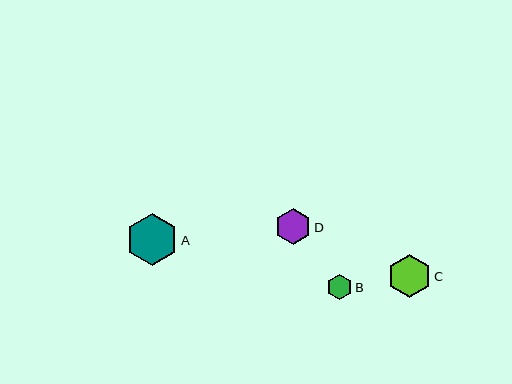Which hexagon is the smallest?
Hexagon B is the smallest with a size of approximately 25 pixels.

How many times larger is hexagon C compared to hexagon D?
Hexagon C is approximately 1.2 times the size of hexagon D.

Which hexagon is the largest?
Hexagon A is the largest with a size of approximately 52 pixels.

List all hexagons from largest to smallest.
From largest to smallest: A, C, D, B.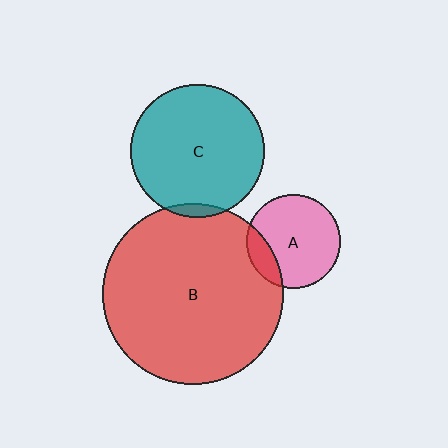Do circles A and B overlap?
Yes.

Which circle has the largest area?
Circle B (red).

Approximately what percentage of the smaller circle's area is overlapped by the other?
Approximately 20%.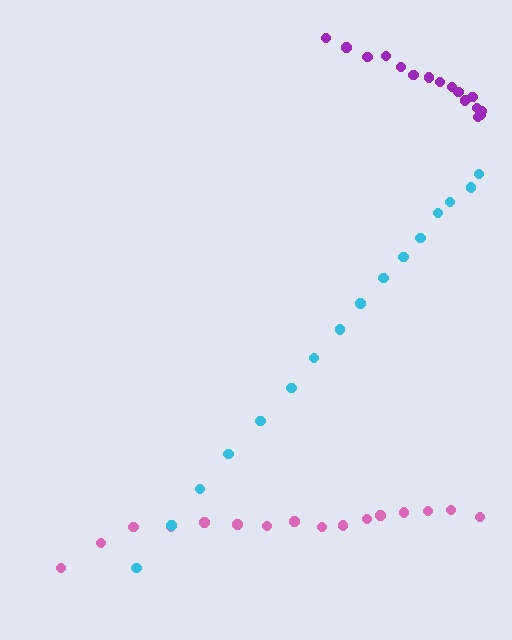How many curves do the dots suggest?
There are 3 distinct paths.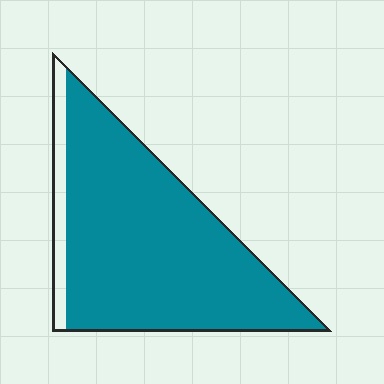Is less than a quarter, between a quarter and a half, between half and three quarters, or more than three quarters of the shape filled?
More than three quarters.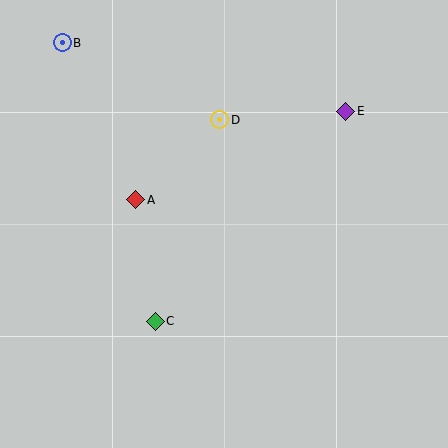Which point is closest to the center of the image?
Point A at (136, 200) is closest to the center.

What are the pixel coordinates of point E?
Point E is at (346, 111).